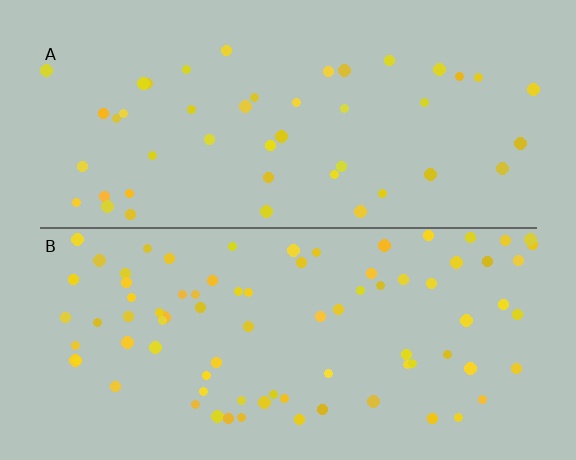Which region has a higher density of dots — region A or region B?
B (the bottom).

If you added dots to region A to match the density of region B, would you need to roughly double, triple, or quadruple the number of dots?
Approximately double.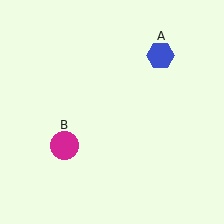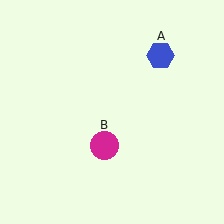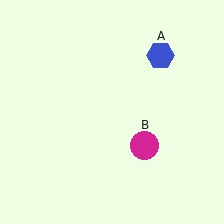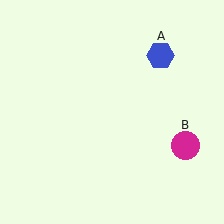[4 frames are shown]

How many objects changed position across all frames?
1 object changed position: magenta circle (object B).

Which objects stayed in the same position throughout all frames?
Blue hexagon (object A) remained stationary.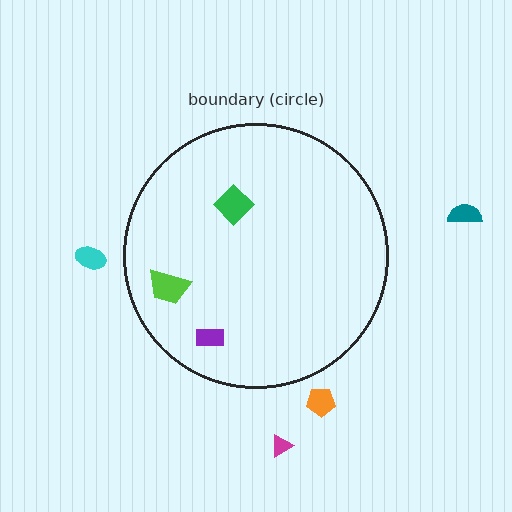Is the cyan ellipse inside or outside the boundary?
Outside.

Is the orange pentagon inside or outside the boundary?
Outside.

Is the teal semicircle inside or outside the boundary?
Outside.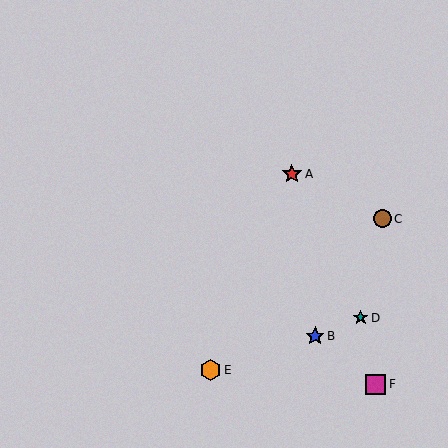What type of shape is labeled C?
Shape C is a brown circle.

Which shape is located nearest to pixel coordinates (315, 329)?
The blue star (labeled B) at (315, 336) is nearest to that location.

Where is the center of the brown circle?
The center of the brown circle is at (382, 219).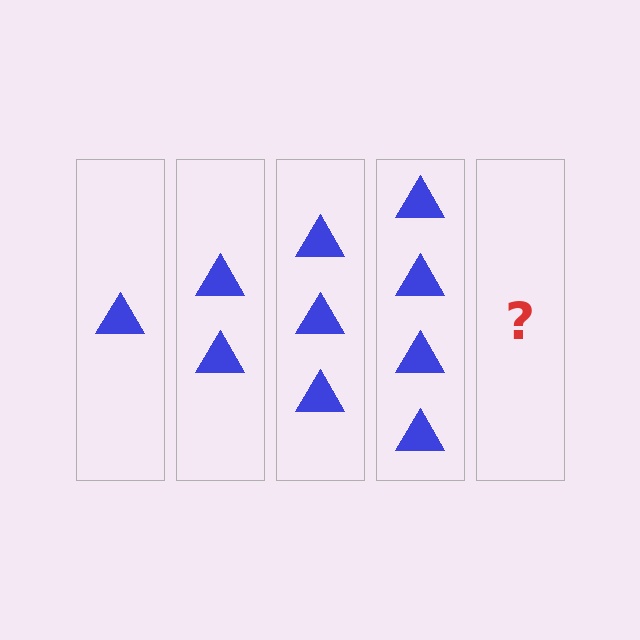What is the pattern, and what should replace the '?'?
The pattern is that each step adds one more triangle. The '?' should be 5 triangles.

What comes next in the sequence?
The next element should be 5 triangles.